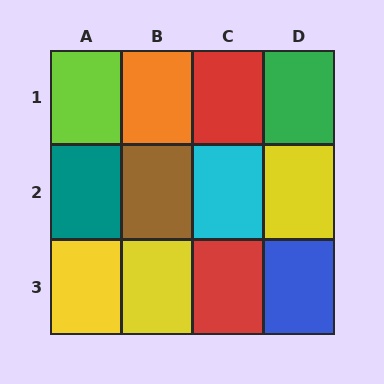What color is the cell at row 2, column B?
Brown.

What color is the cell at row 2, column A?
Teal.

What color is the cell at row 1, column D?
Green.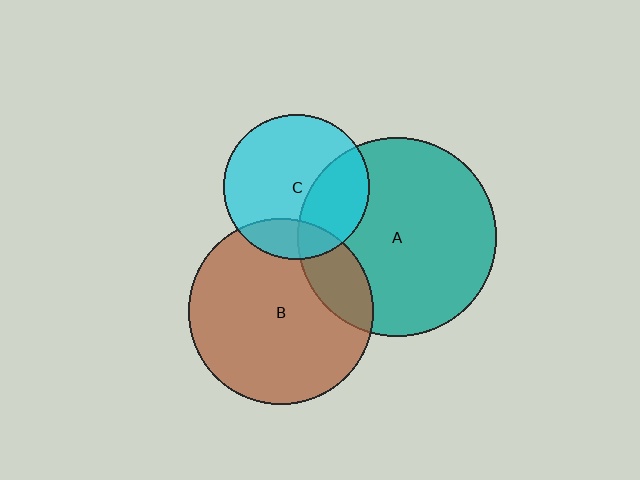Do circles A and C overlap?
Yes.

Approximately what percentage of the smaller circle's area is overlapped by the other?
Approximately 30%.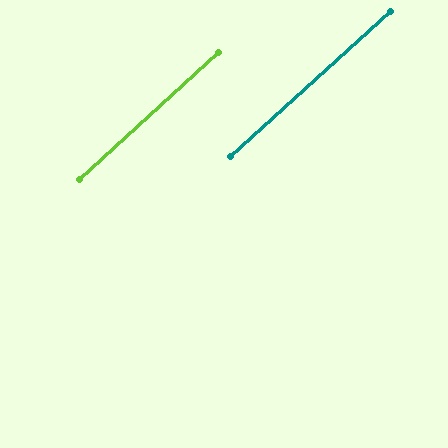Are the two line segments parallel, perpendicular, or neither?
Parallel — their directions differ by only 0.3°.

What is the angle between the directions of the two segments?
Approximately 0 degrees.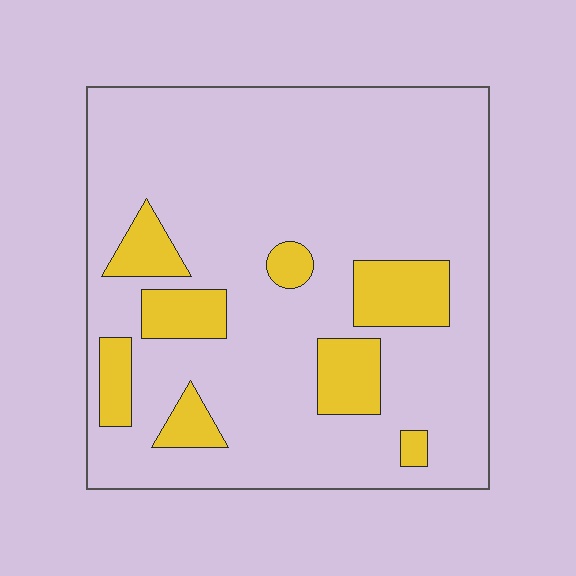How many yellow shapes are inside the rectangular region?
8.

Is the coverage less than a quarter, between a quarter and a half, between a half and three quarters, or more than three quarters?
Less than a quarter.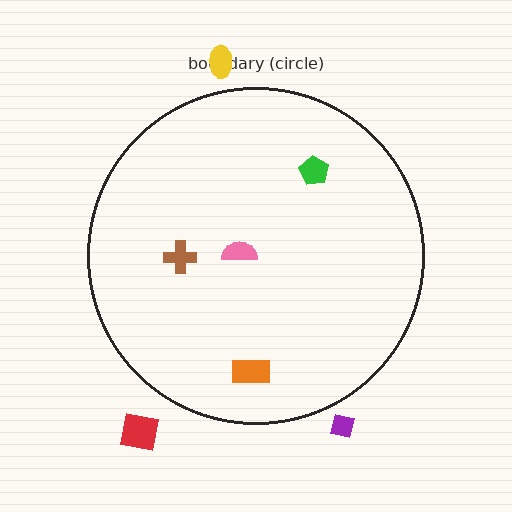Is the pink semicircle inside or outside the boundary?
Inside.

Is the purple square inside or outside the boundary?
Outside.